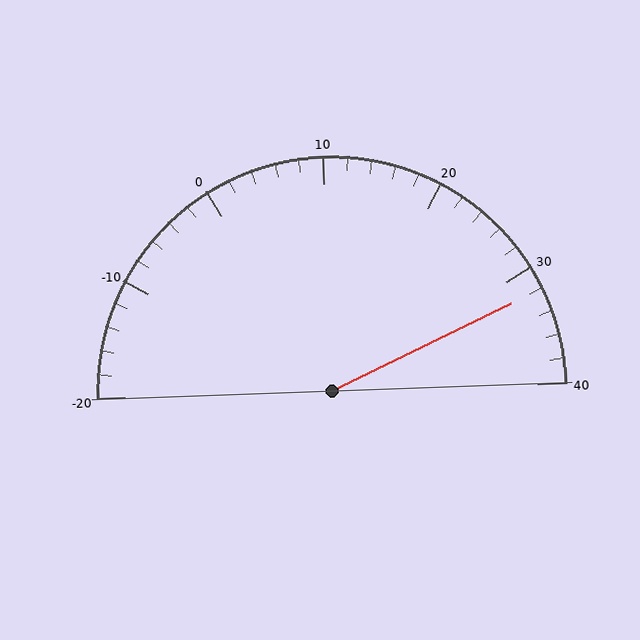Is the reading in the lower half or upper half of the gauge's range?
The reading is in the upper half of the range (-20 to 40).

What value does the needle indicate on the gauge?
The needle indicates approximately 32.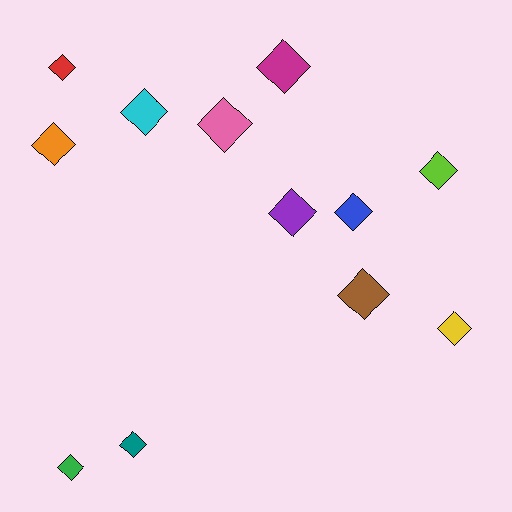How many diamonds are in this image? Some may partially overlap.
There are 12 diamonds.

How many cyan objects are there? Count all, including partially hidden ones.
There is 1 cyan object.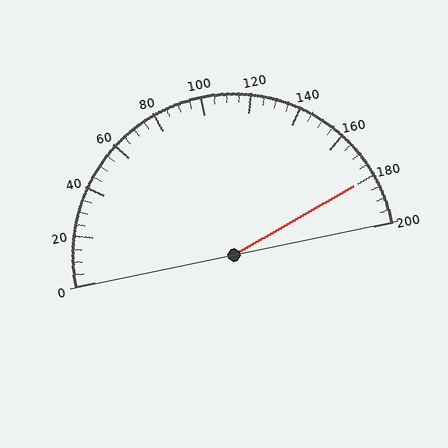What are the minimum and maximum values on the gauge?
The gauge ranges from 0 to 200.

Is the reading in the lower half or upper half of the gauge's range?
The reading is in the upper half of the range (0 to 200).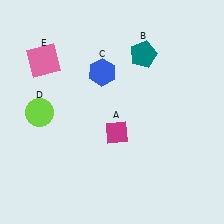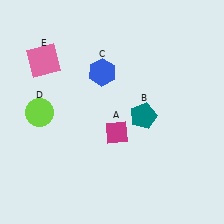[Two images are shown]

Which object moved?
The teal pentagon (B) moved down.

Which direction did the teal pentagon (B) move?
The teal pentagon (B) moved down.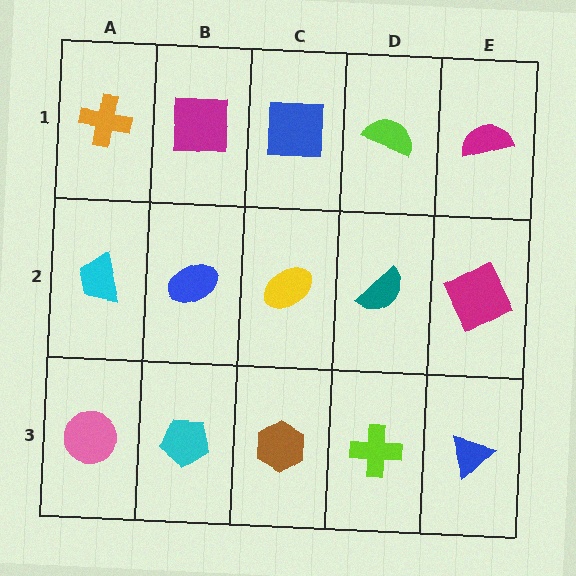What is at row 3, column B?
A cyan pentagon.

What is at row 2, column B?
A blue ellipse.